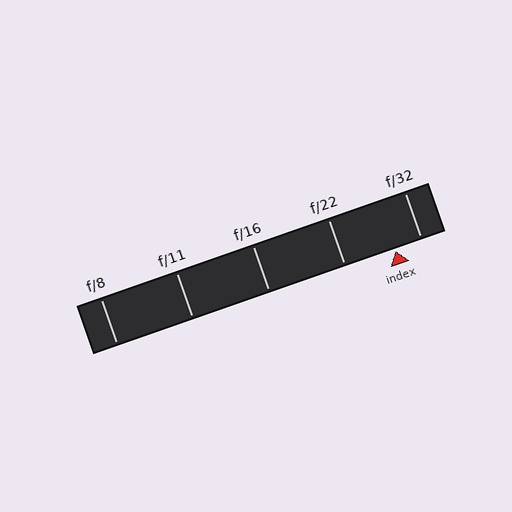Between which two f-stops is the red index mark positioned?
The index mark is between f/22 and f/32.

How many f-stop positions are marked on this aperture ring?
There are 5 f-stop positions marked.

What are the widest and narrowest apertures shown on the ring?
The widest aperture shown is f/8 and the narrowest is f/32.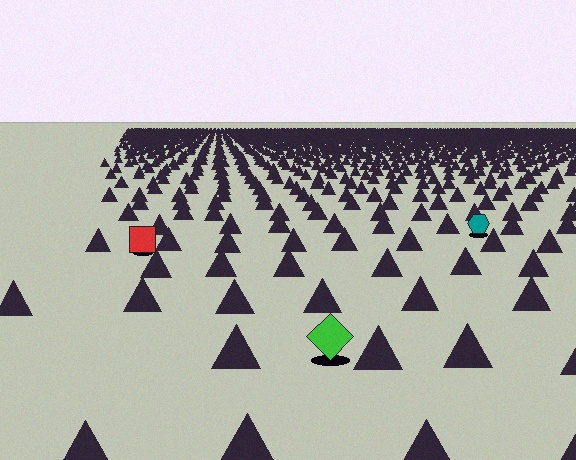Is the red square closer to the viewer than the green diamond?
No. The green diamond is closer — you can tell from the texture gradient: the ground texture is coarser near it.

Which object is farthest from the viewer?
The teal hexagon is farthest from the viewer. It appears smaller and the ground texture around it is denser.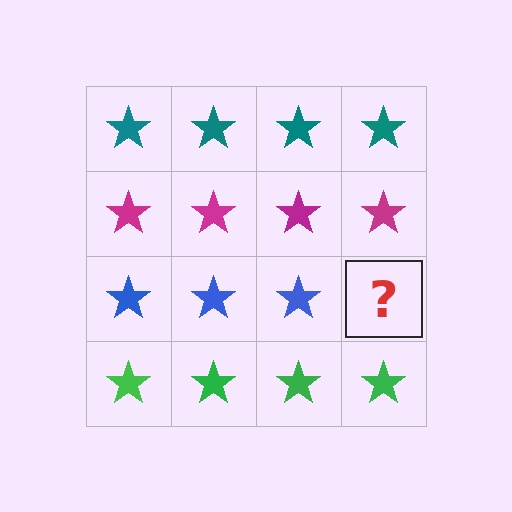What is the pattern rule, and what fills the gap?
The rule is that each row has a consistent color. The gap should be filled with a blue star.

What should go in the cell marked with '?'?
The missing cell should contain a blue star.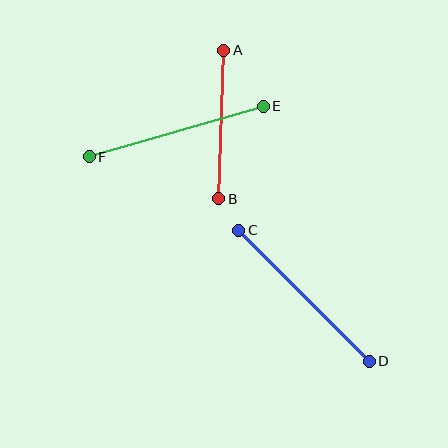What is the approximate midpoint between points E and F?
The midpoint is at approximately (176, 132) pixels.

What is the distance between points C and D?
The distance is approximately 185 pixels.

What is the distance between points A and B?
The distance is approximately 149 pixels.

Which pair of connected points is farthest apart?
Points C and D are farthest apart.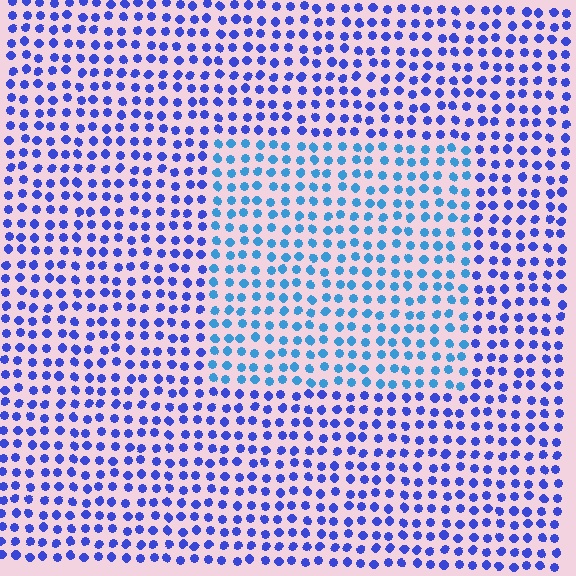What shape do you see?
I see a rectangle.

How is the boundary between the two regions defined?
The boundary is defined purely by a slight shift in hue (about 32 degrees). Spacing, size, and orientation are identical on both sides.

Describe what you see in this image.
The image is filled with small blue elements in a uniform arrangement. A rectangle-shaped region is visible where the elements are tinted to a slightly different hue, forming a subtle color boundary.